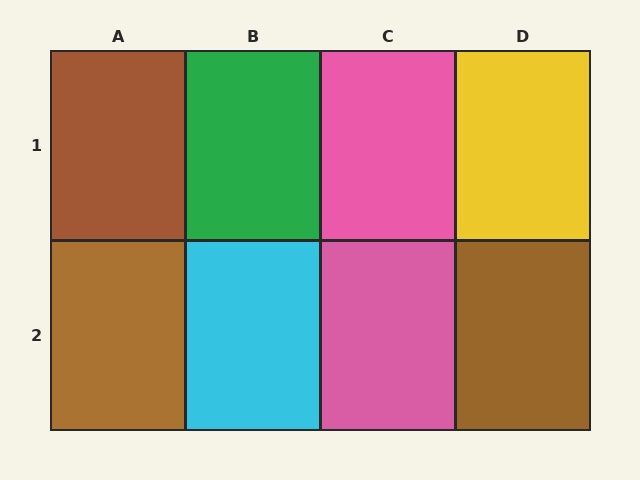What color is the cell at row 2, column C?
Pink.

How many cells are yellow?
1 cell is yellow.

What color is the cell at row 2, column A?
Brown.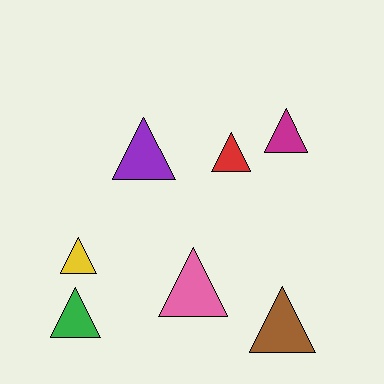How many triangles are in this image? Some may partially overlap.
There are 7 triangles.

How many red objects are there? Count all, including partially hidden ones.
There is 1 red object.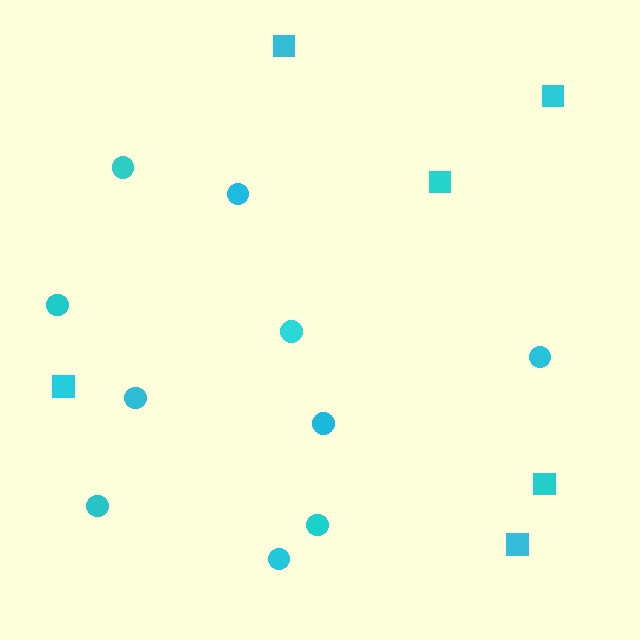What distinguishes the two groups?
There are 2 groups: one group of squares (6) and one group of circles (10).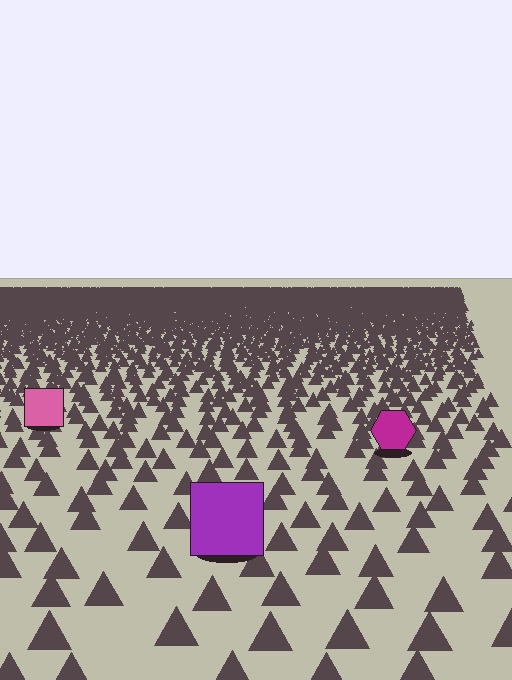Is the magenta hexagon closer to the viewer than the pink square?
Yes. The magenta hexagon is closer — you can tell from the texture gradient: the ground texture is coarser near it.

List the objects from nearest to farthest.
From nearest to farthest: the purple square, the magenta hexagon, the pink square.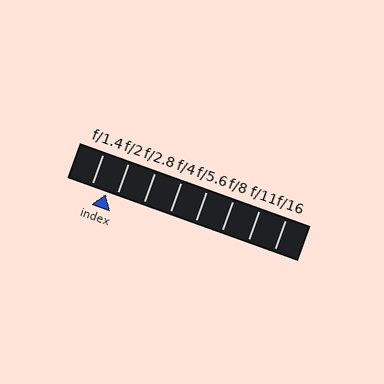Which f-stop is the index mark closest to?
The index mark is closest to f/2.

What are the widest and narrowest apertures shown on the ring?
The widest aperture shown is f/1.4 and the narrowest is f/16.